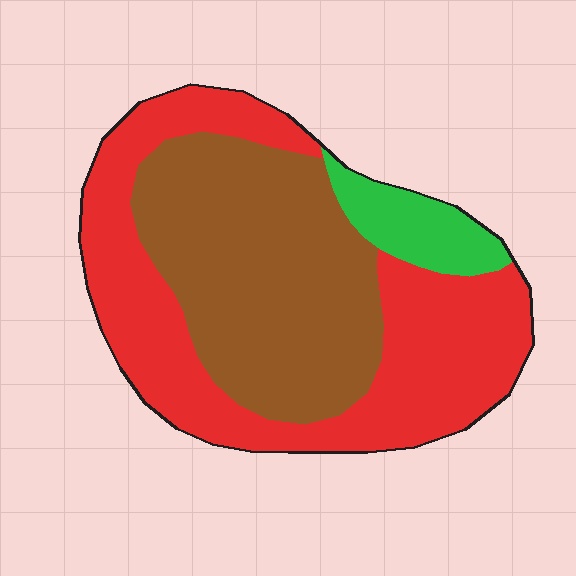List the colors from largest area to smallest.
From largest to smallest: red, brown, green.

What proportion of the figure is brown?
Brown covers 43% of the figure.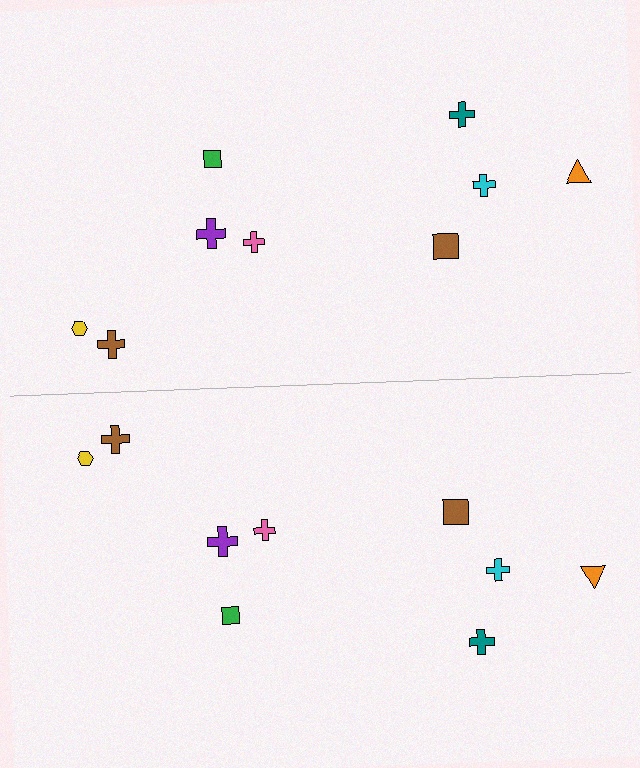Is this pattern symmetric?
Yes, this pattern has bilateral (reflection) symmetry.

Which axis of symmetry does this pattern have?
The pattern has a horizontal axis of symmetry running through the center of the image.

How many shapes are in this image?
There are 18 shapes in this image.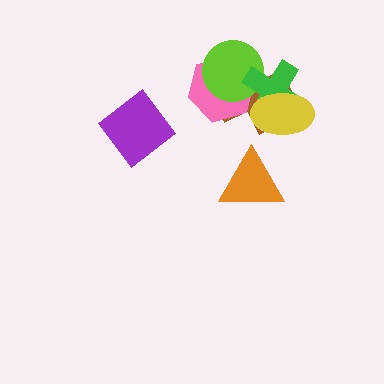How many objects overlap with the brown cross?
4 objects overlap with the brown cross.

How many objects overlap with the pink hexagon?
3 objects overlap with the pink hexagon.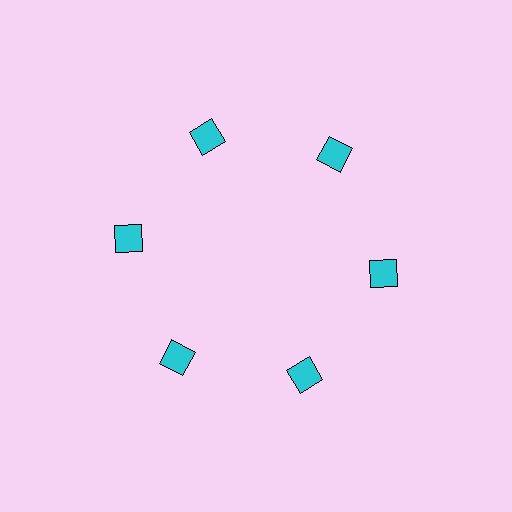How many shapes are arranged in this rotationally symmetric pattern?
There are 6 shapes, arranged in 6 groups of 1.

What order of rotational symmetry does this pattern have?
This pattern has 6-fold rotational symmetry.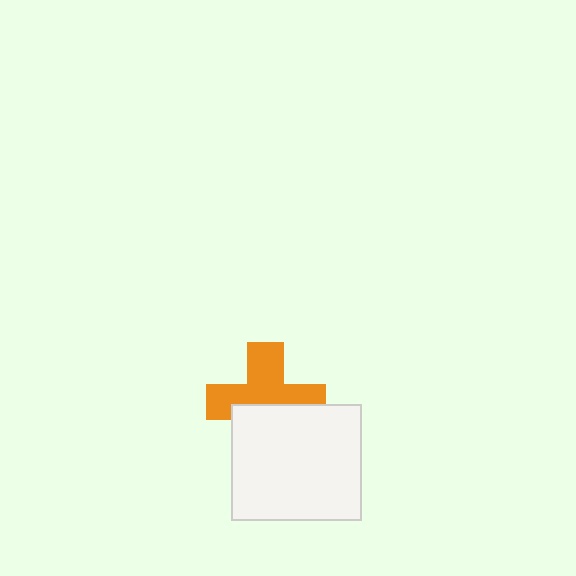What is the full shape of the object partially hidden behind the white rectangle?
The partially hidden object is an orange cross.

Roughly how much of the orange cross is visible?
About half of it is visible (roughly 59%).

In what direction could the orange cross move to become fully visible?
The orange cross could move up. That would shift it out from behind the white rectangle entirely.